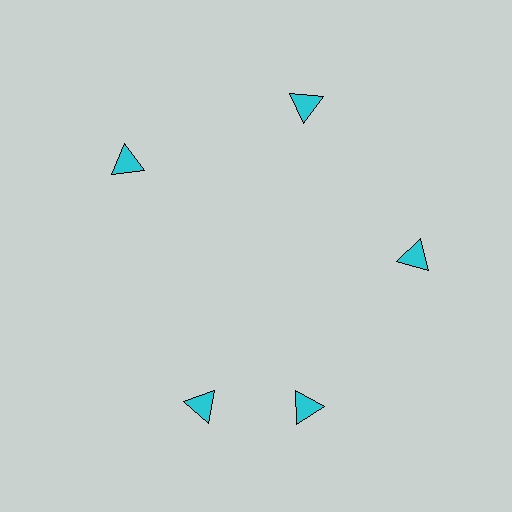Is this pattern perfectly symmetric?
No. The 5 cyan triangles are arranged in a ring, but one element near the 8 o'clock position is rotated out of alignment along the ring, breaking the 5-fold rotational symmetry.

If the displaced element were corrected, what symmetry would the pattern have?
It would have 5-fold rotational symmetry — the pattern would map onto itself every 72 degrees.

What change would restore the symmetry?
The symmetry would be restored by rotating it back into even spacing with its neighbors so that all 5 triangles sit at equal angles and equal distance from the center.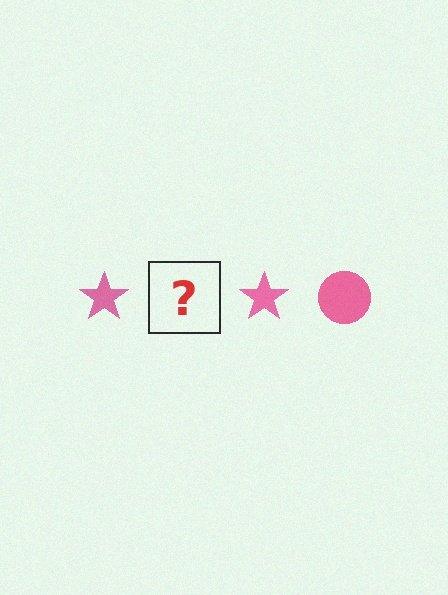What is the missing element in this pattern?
The missing element is a pink circle.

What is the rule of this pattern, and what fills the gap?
The rule is that the pattern cycles through star, circle shapes in pink. The gap should be filled with a pink circle.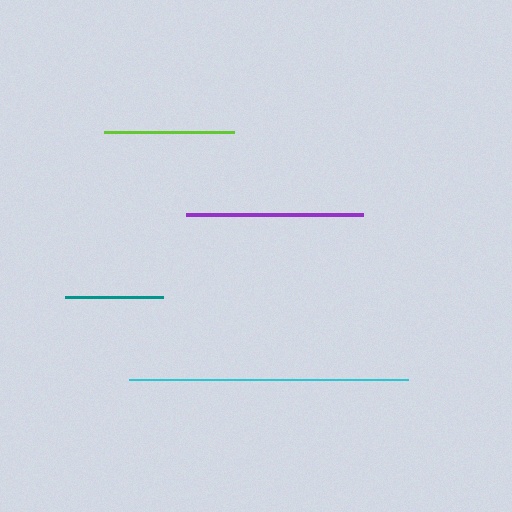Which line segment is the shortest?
The teal line is the shortest at approximately 97 pixels.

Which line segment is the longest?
The cyan line is the longest at approximately 279 pixels.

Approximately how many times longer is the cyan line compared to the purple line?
The cyan line is approximately 1.6 times the length of the purple line.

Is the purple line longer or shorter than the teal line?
The purple line is longer than the teal line.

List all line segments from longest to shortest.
From longest to shortest: cyan, purple, lime, teal.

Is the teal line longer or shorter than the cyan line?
The cyan line is longer than the teal line.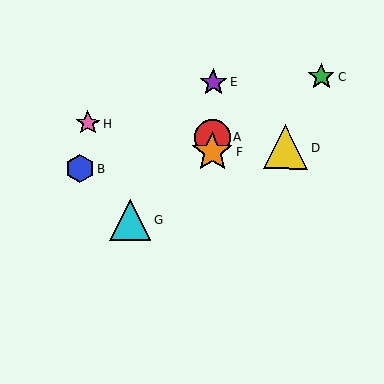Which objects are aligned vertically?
Objects A, E, F are aligned vertically.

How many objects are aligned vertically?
3 objects (A, E, F) are aligned vertically.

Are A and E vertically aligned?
Yes, both are at x≈213.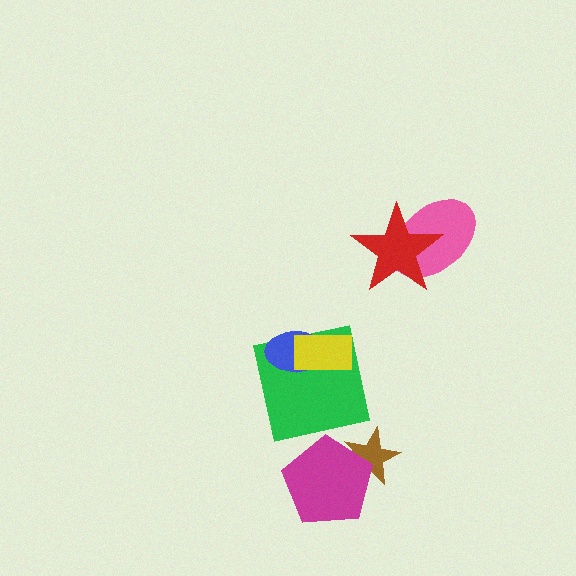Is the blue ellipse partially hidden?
Yes, it is partially covered by another shape.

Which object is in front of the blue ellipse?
The yellow rectangle is in front of the blue ellipse.